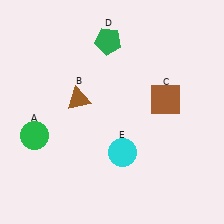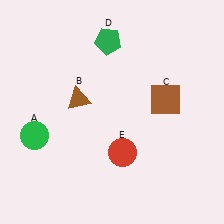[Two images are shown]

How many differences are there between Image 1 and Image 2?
There is 1 difference between the two images.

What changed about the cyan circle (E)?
In Image 1, E is cyan. In Image 2, it changed to red.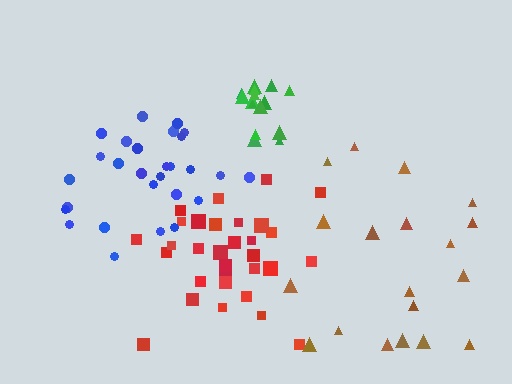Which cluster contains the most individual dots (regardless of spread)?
Red (31).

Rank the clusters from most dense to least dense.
green, red, blue, brown.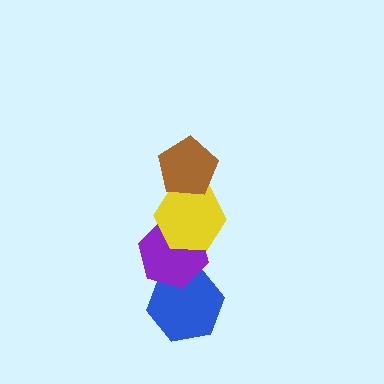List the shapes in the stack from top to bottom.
From top to bottom: the brown pentagon, the yellow hexagon, the purple hexagon, the blue hexagon.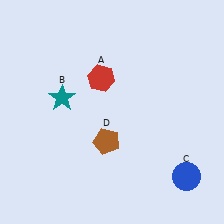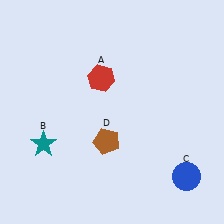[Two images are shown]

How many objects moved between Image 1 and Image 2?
1 object moved between the two images.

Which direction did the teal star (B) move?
The teal star (B) moved down.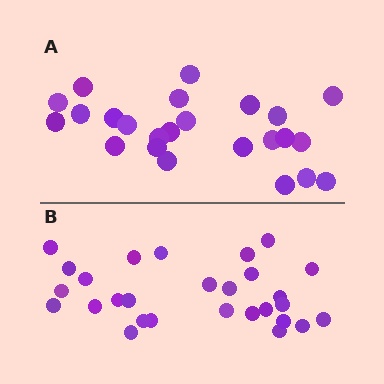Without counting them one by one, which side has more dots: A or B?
Region B (the bottom region) has more dots.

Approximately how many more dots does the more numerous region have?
Region B has about 4 more dots than region A.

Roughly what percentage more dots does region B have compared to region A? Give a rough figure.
About 15% more.